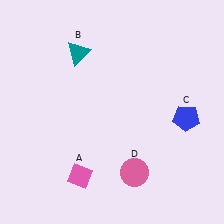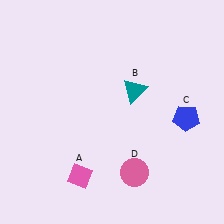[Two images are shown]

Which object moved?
The teal triangle (B) moved right.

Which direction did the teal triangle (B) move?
The teal triangle (B) moved right.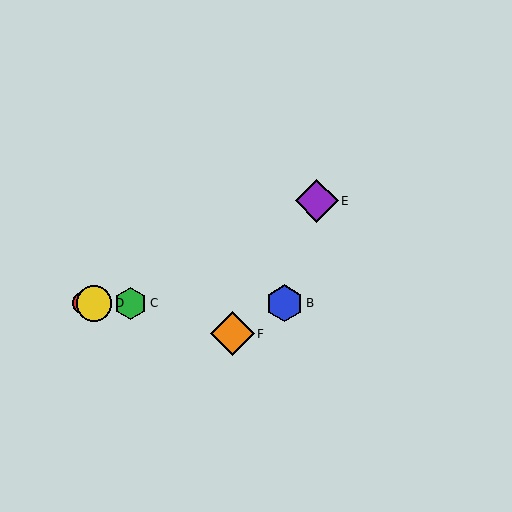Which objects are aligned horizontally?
Objects A, B, C, D are aligned horizontally.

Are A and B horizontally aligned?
Yes, both are at y≈303.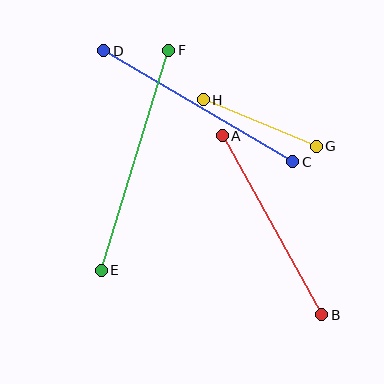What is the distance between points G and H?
The distance is approximately 123 pixels.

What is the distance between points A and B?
The distance is approximately 205 pixels.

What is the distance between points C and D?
The distance is approximately 219 pixels.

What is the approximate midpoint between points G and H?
The midpoint is at approximately (260, 123) pixels.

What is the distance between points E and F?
The distance is approximately 230 pixels.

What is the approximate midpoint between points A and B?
The midpoint is at approximately (272, 225) pixels.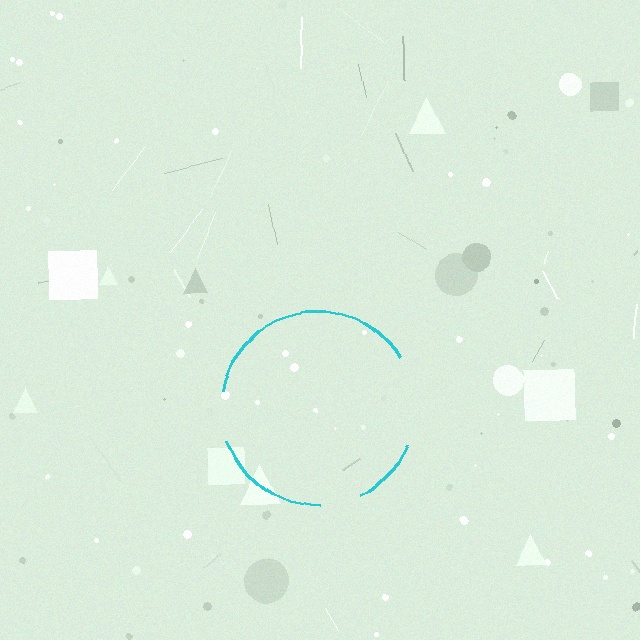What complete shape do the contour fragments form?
The contour fragments form a circle.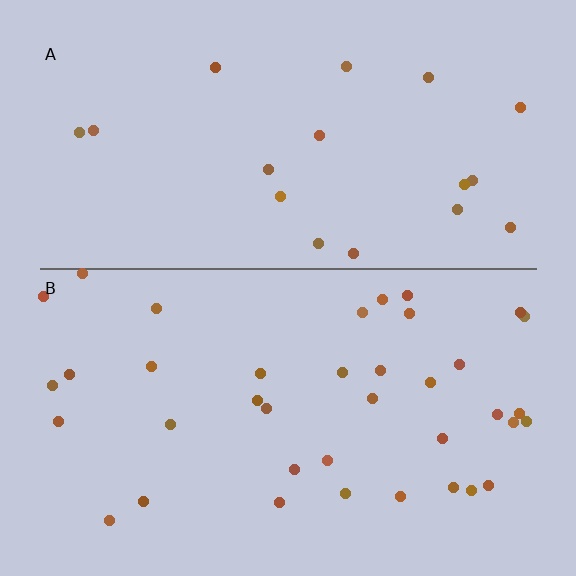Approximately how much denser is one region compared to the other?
Approximately 2.1× — region B over region A.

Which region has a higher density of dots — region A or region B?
B (the bottom).